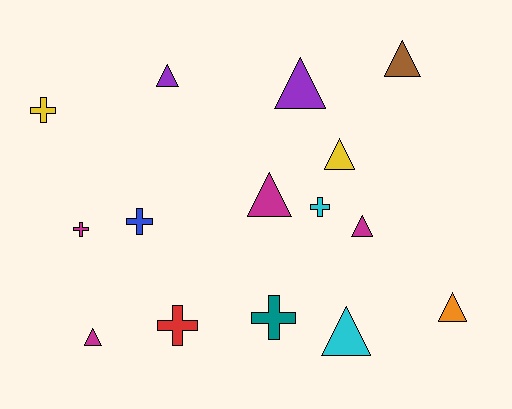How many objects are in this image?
There are 15 objects.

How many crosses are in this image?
There are 6 crosses.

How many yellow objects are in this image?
There are 2 yellow objects.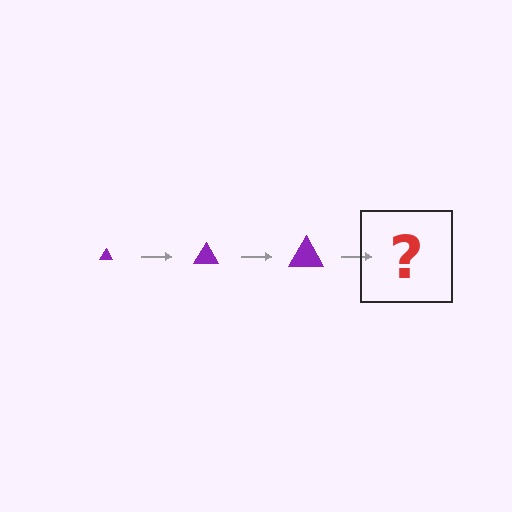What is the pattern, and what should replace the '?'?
The pattern is that the triangle gets progressively larger each step. The '?' should be a purple triangle, larger than the previous one.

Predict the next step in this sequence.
The next step is a purple triangle, larger than the previous one.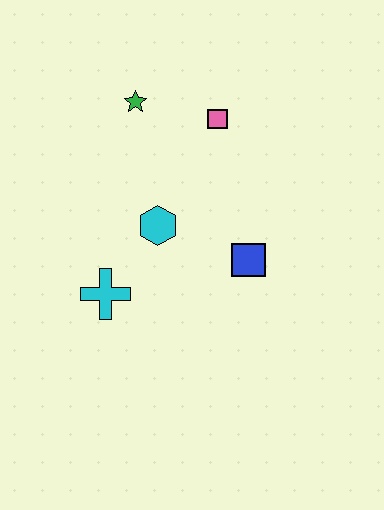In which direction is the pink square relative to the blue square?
The pink square is above the blue square.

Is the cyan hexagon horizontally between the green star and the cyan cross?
No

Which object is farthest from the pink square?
The cyan cross is farthest from the pink square.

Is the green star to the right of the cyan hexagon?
No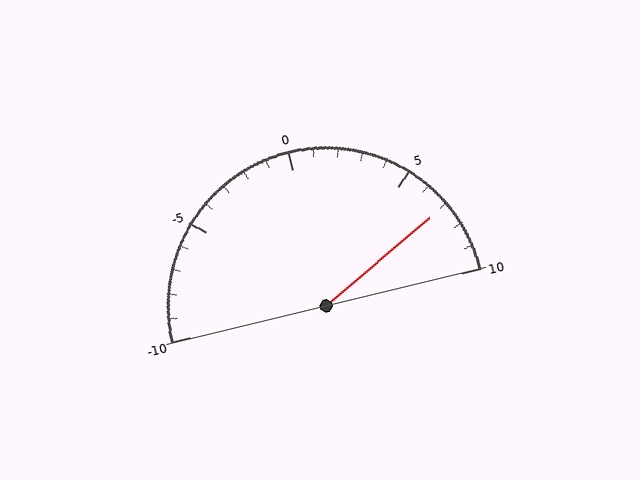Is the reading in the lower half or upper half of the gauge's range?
The reading is in the upper half of the range (-10 to 10).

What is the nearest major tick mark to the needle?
The nearest major tick mark is 5.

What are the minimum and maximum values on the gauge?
The gauge ranges from -10 to 10.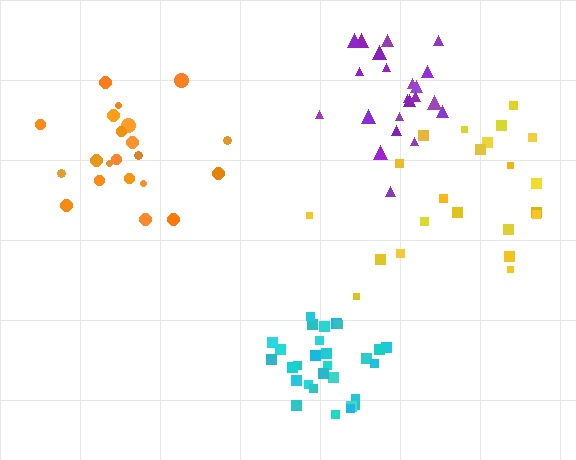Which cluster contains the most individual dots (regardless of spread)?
Cyan (29).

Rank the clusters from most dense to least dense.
cyan, purple, orange, yellow.